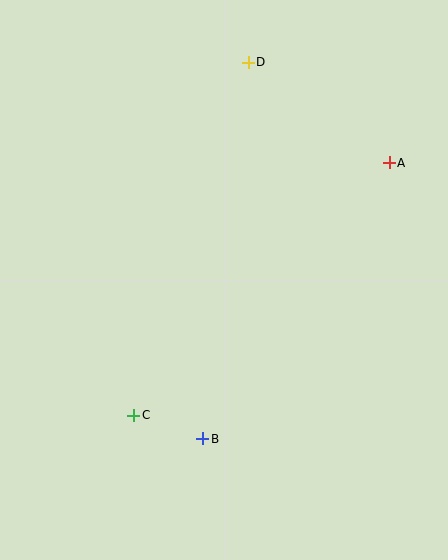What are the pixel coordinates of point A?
Point A is at (389, 163).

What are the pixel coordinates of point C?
Point C is at (134, 415).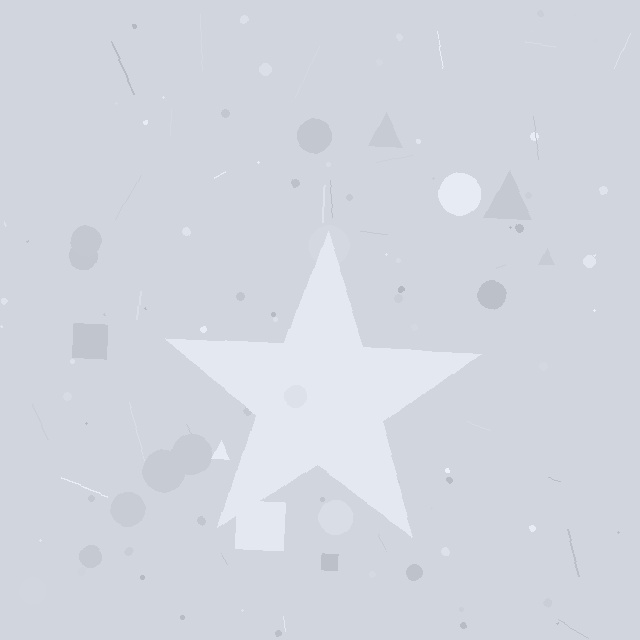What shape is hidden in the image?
A star is hidden in the image.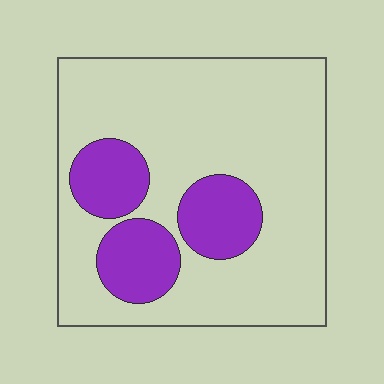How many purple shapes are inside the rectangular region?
3.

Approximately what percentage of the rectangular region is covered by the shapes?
Approximately 25%.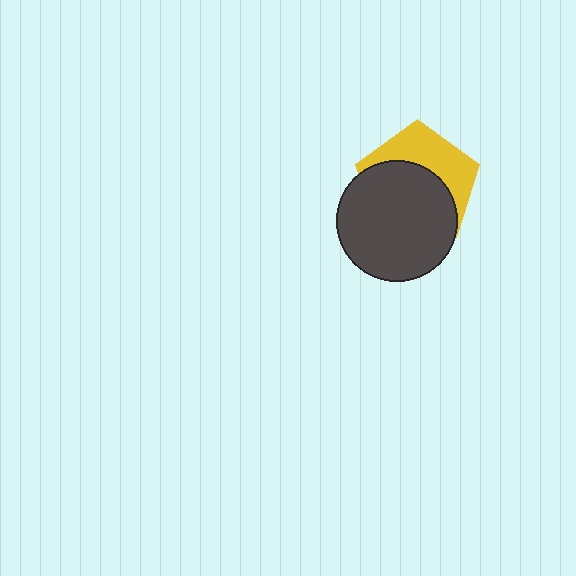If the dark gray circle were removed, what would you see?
You would see the complete yellow pentagon.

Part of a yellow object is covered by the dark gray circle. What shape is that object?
It is a pentagon.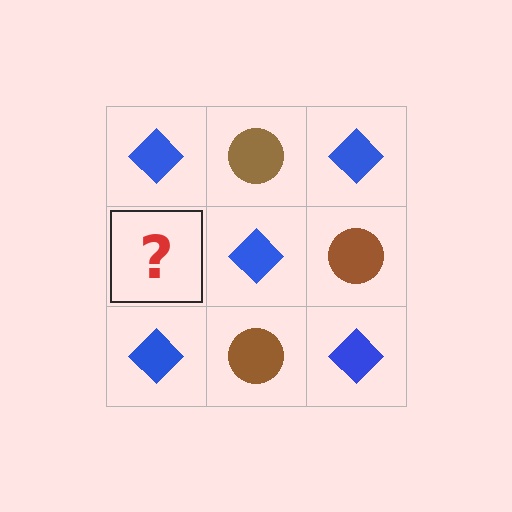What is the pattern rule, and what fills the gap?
The rule is that it alternates blue diamond and brown circle in a checkerboard pattern. The gap should be filled with a brown circle.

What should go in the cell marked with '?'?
The missing cell should contain a brown circle.